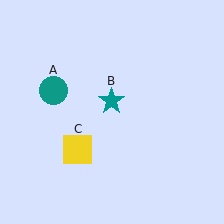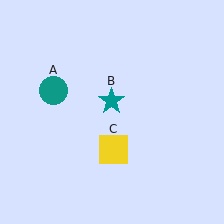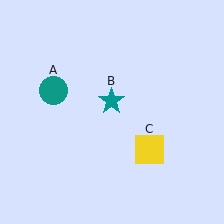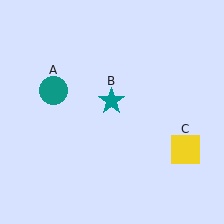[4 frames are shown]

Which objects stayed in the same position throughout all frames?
Teal circle (object A) and teal star (object B) remained stationary.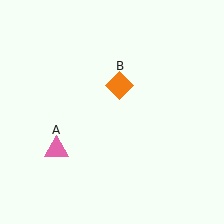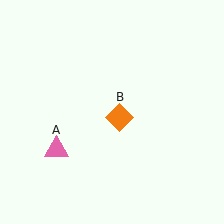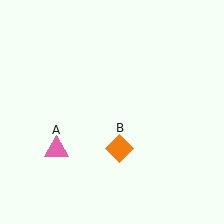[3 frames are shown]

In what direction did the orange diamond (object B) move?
The orange diamond (object B) moved down.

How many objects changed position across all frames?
1 object changed position: orange diamond (object B).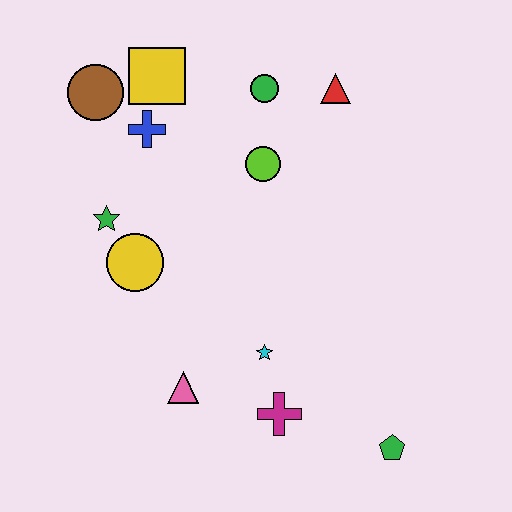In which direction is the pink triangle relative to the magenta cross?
The pink triangle is to the left of the magenta cross.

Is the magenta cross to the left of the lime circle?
No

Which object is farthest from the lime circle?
The green pentagon is farthest from the lime circle.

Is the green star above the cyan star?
Yes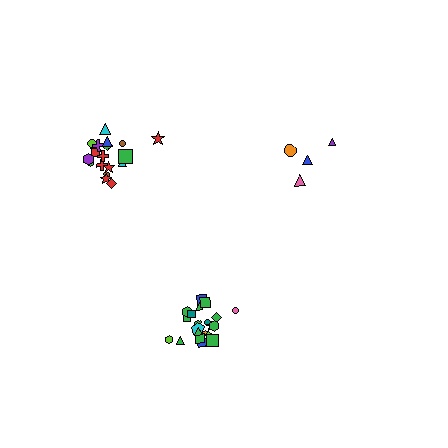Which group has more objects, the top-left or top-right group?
The top-left group.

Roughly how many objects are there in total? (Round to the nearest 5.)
Roughly 45 objects in total.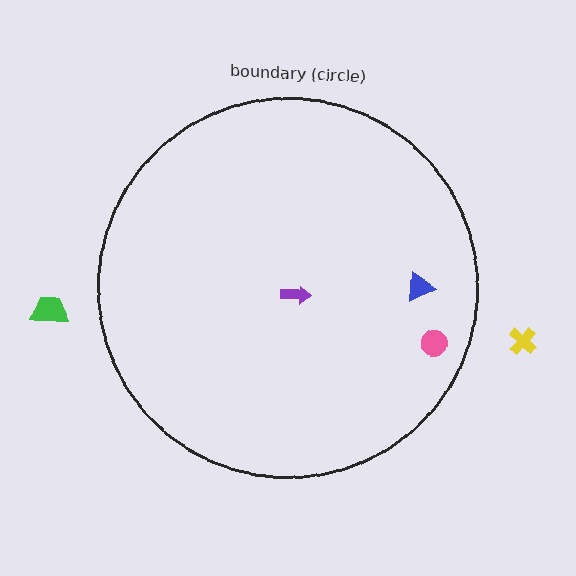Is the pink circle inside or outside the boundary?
Inside.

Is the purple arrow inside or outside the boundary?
Inside.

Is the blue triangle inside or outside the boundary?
Inside.